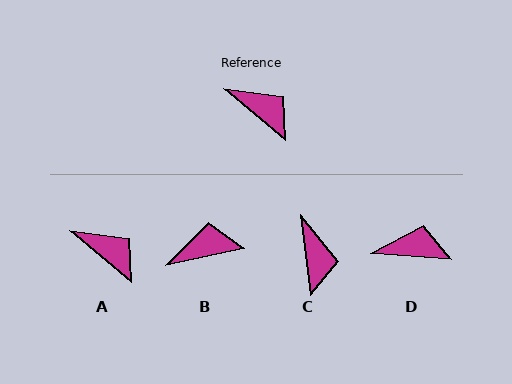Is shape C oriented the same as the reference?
No, it is off by about 42 degrees.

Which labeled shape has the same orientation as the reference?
A.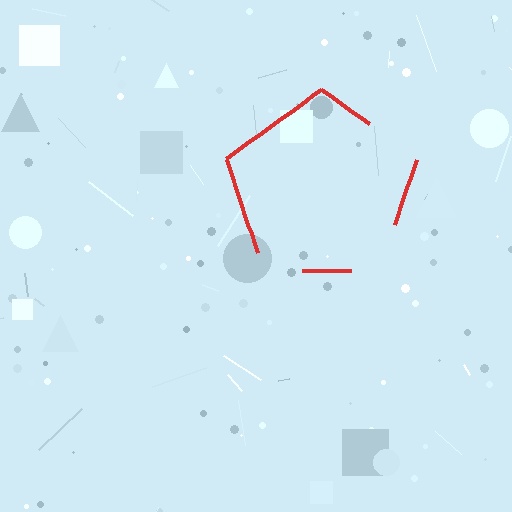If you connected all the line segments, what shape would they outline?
They would outline a pentagon.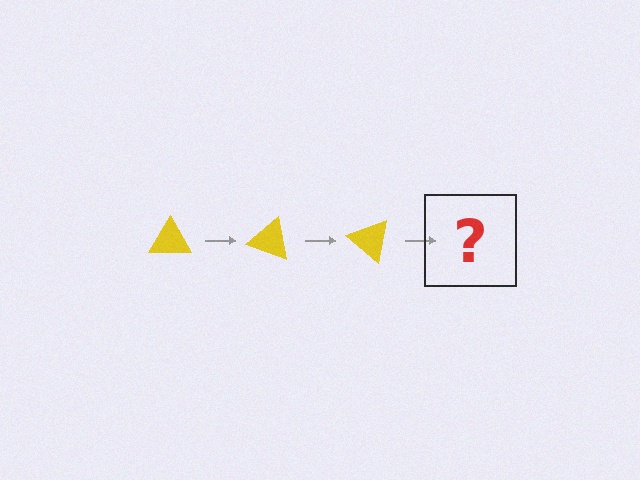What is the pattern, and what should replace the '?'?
The pattern is that the triangle rotates 20 degrees each step. The '?' should be a yellow triangle rotated 60 degrees.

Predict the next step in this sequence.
The next step is a yellow triangle rotated 60 degrees.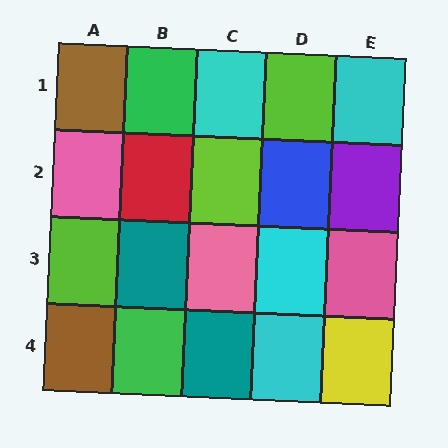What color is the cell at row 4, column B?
Green.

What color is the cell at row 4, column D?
Cyan.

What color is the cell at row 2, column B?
Red.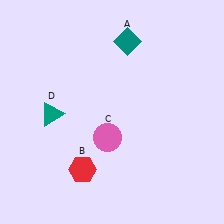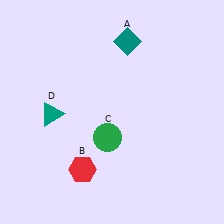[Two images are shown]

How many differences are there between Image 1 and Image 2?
There is 1 difference between the two images.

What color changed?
The circle (C) changed from pink in Image 1 to green in Image 2.